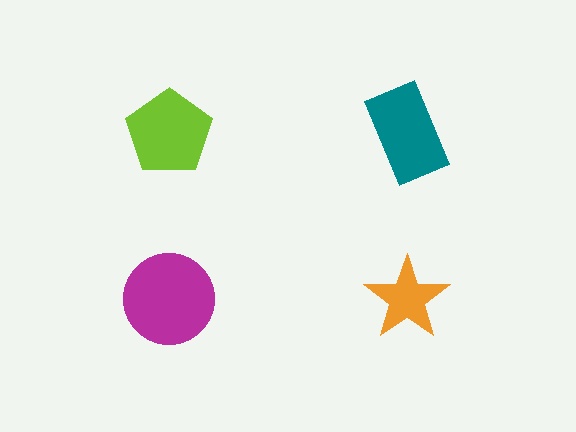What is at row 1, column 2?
A teal rectangle.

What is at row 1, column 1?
A lime pentagon.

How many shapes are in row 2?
2 shapes.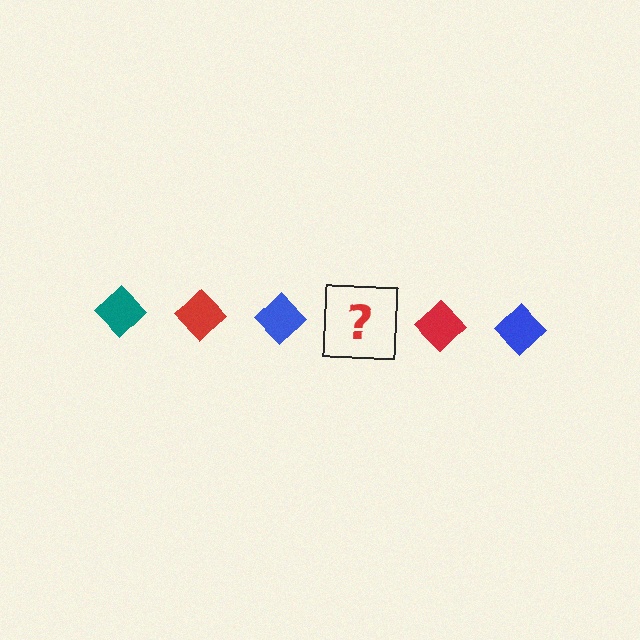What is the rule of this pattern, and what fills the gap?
The rule is that the pattern cycles through teal, red, blue diamonds. The gap should be filled with a teal diamond.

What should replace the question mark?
The question mark should be replaced with a teal diamond.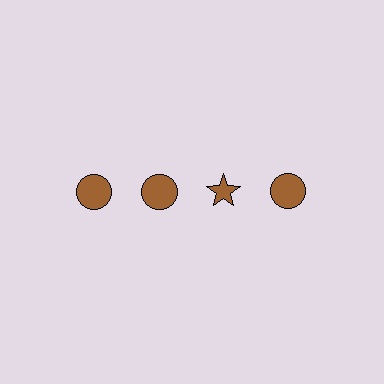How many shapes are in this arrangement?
There are 4 shapes arranged in a grid pattern.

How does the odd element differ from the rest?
It has a different shape: star instead of circle.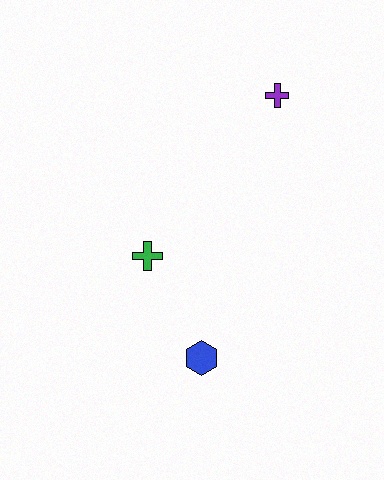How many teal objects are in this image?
There are no teal objects.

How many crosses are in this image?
There are 2 crosses.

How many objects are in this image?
There are 3 objects.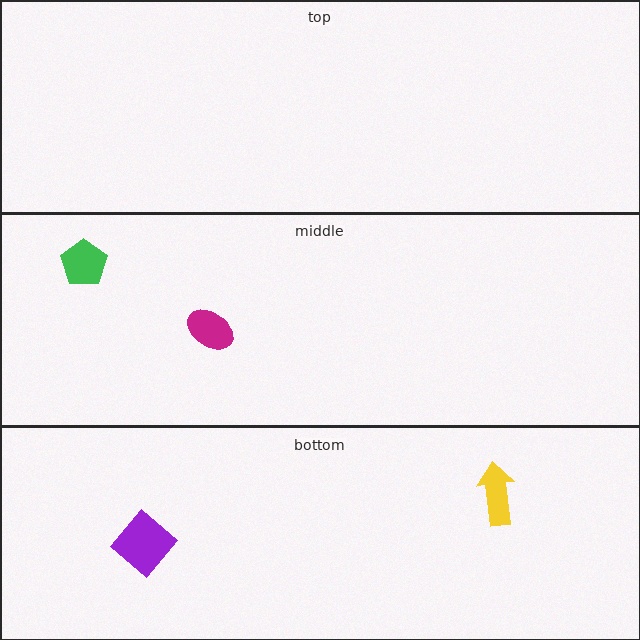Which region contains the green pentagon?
The middle region.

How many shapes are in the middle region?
2.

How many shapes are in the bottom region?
2.